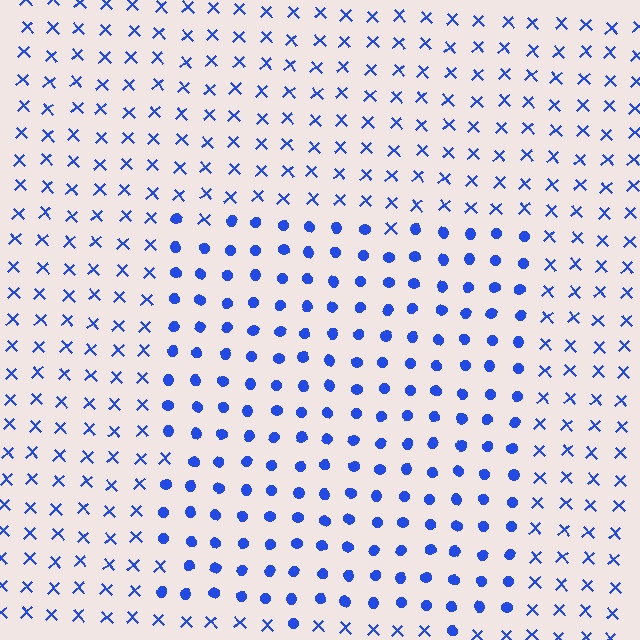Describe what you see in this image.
The image is filled with small blue elements arranged in a uniform grid. A rectangle-shaped region contains circles, while the surrounding area contains X marks. The boundary is defined purely by the change in element shape.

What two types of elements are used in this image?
The image uses circles inside the rectangle region and X marks outside it.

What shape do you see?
I see a rectangle.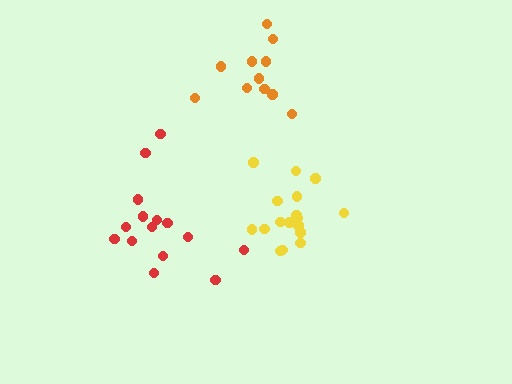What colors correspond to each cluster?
The clusters are colored: red, yellow, orange.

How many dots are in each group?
Group 1: 15 dots, Group 2: 17 dots, Group 3: 11 dots (43 total).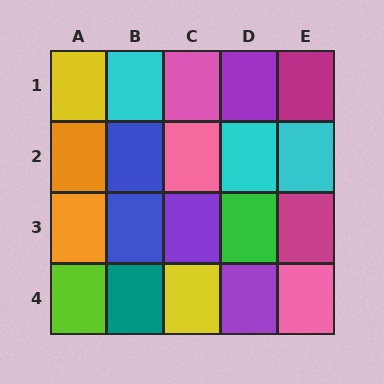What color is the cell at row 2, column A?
Orange.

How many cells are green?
1 cell is green.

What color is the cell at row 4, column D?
Purple.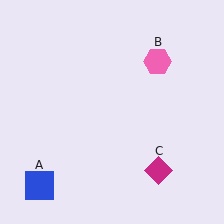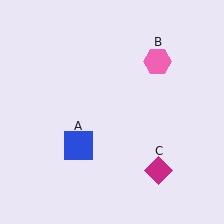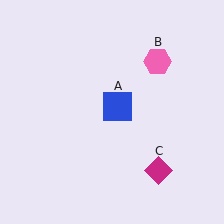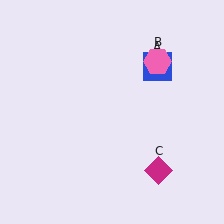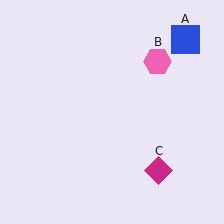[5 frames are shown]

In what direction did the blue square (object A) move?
The blue square (object A) moved up and to the right.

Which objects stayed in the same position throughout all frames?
Pink hexagon (object B) and magenta diamond (object C) remained stationary.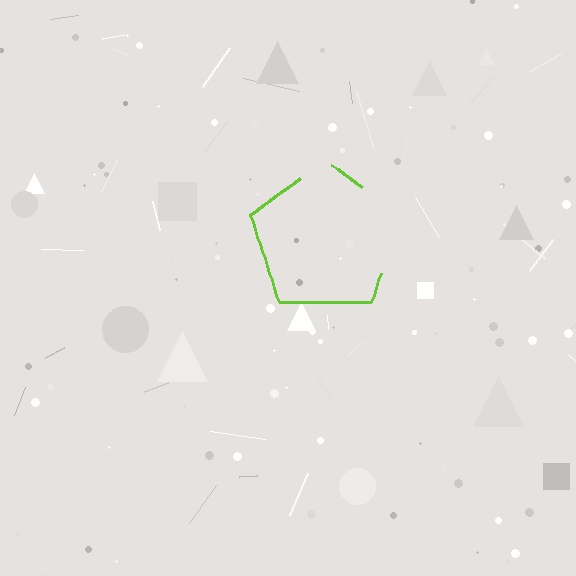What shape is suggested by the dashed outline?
The dashed outline suggests a pentagon.